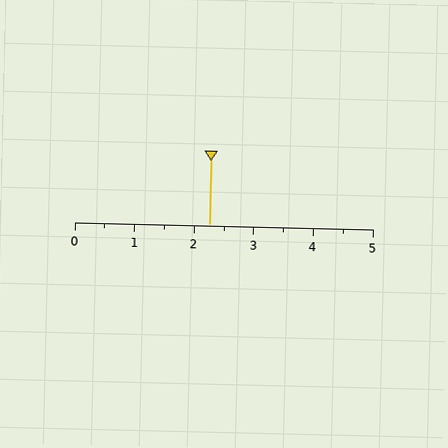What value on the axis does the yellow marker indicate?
The marker indicates approximately 2.2.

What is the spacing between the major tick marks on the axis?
The major ticks are spaced 1 apart.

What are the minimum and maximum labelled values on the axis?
The axis runs from 0 to 5.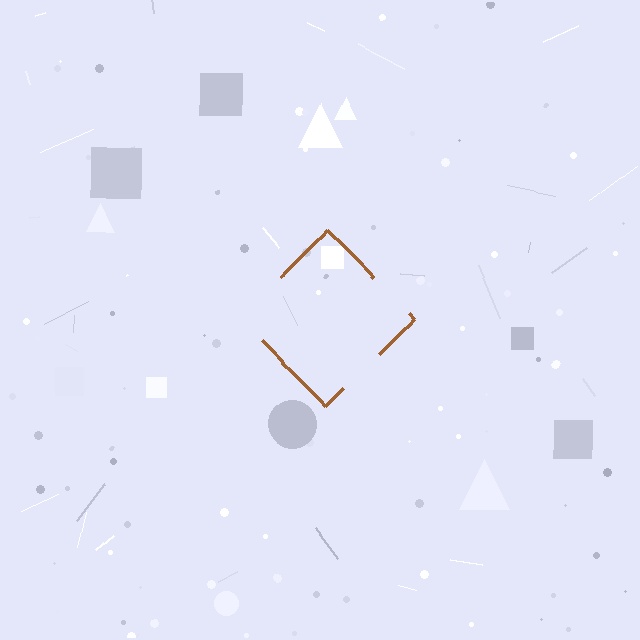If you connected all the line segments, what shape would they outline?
They would outline a diamond.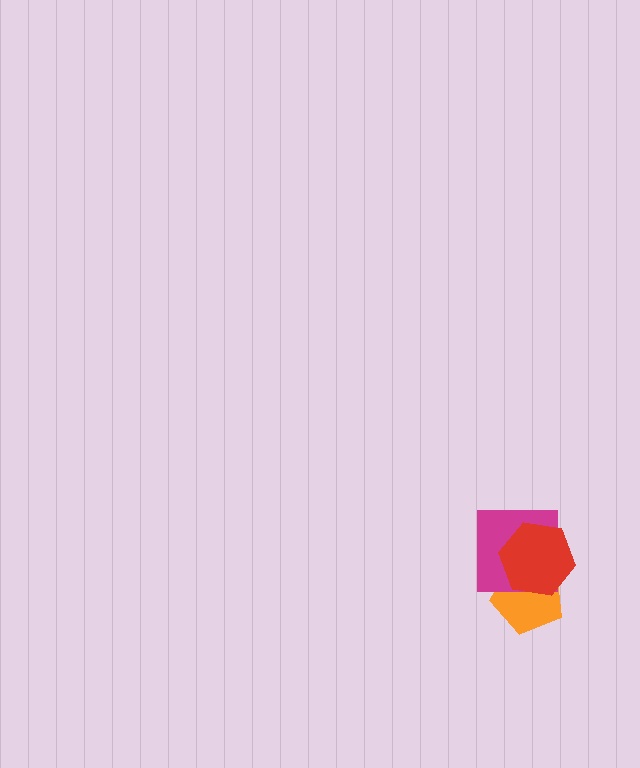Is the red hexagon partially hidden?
No, no other shape covers it.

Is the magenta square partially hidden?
Yes, it is partially covered by another shape.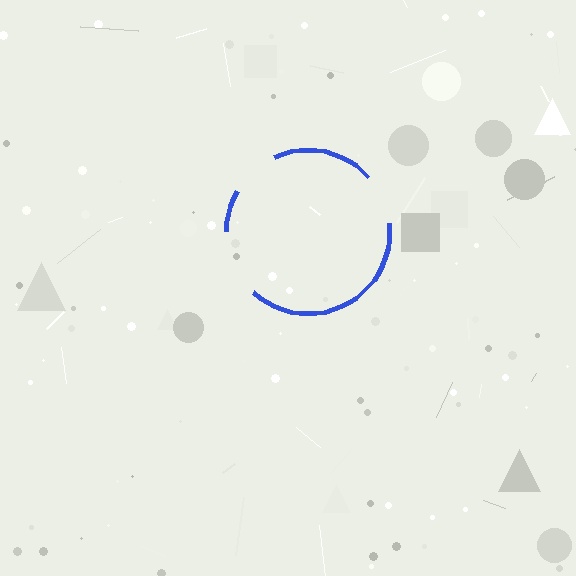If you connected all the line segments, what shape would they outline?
They would outline a circle.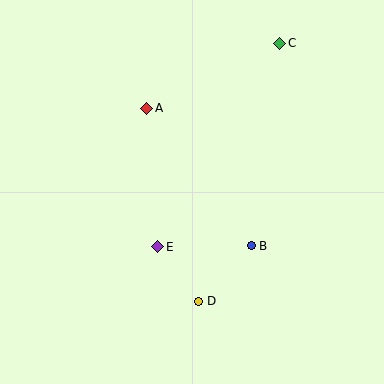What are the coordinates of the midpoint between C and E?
The midpoint between C and E is at (219, 145).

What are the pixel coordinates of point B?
Point B is at (251, 246).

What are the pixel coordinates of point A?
Point A is at (147, 108).